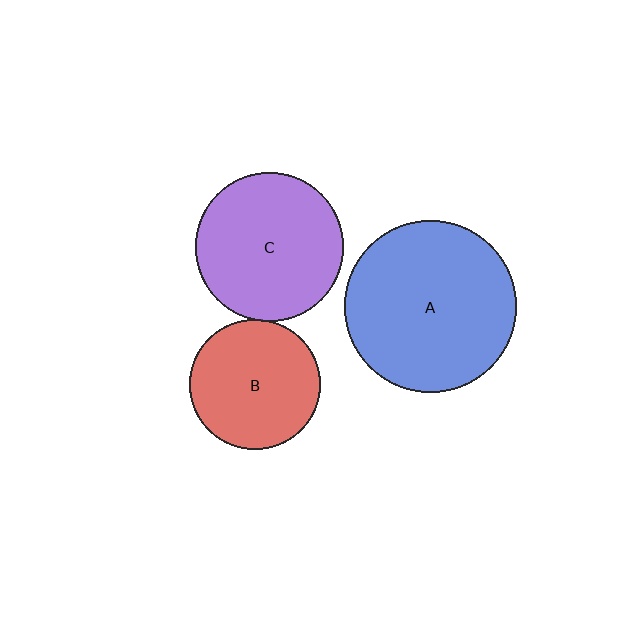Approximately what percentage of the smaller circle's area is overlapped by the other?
Approximately 5%.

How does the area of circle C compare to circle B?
Approximately 1.3 times.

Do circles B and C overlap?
Yes.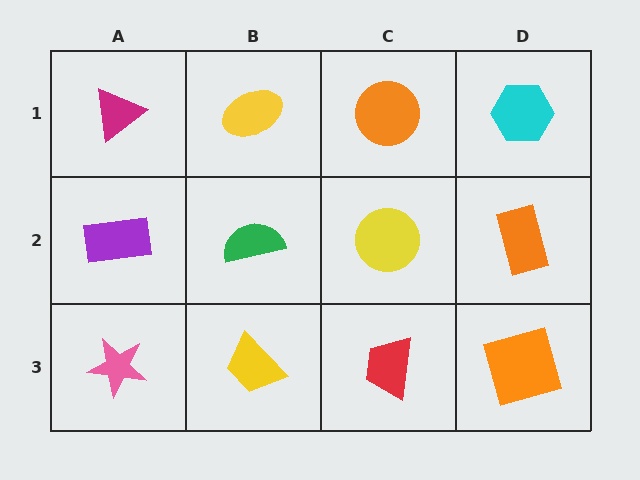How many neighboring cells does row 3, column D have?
2.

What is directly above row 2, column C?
An orange circle.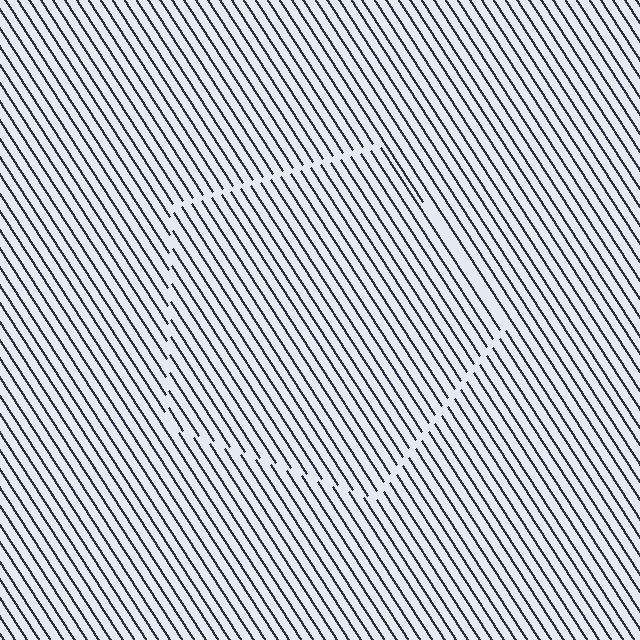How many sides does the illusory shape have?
5 sides — the line-ends trace a pentagon.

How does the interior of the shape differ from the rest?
The interior of the shape contains the same grating, shifted by half a period — the contour is defined by the phase discontinuity where line-ends from the inner and outer gratings abut.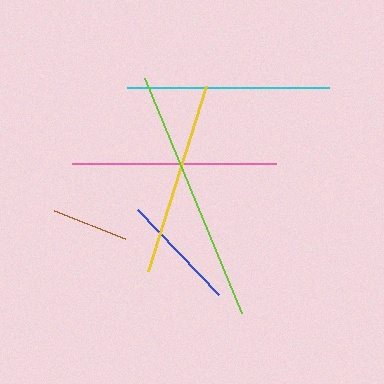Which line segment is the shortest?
The brown line is the shortest at approximately 76 pixels.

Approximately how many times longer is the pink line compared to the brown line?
The pink line is approximately 2.7 times the length of the brown line.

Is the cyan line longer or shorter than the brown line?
The cyan line is longer than the brown line.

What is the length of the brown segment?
The brown segment is approximately 76 pixels long.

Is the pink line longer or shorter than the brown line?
The pink line is longer than the brown line.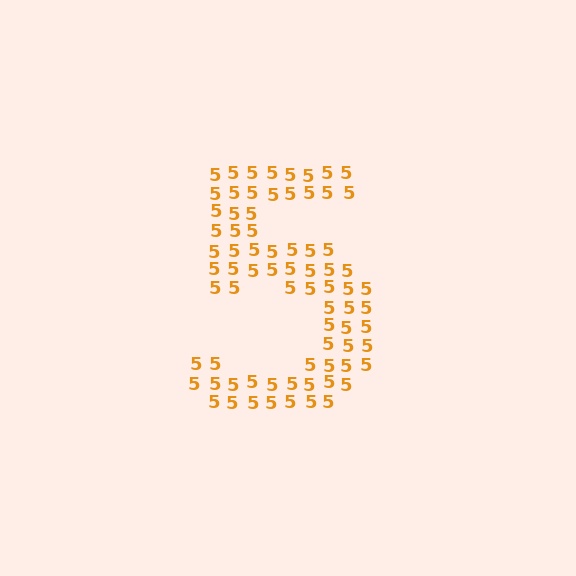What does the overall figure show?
The overall figure shows the digit 5.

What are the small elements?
The small elements are digit 5's.